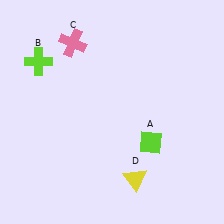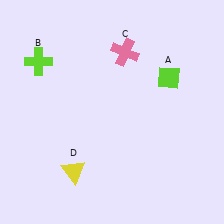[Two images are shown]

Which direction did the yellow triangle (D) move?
The yellow triangle (D) moved left.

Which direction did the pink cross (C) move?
The pink cross (C) moved right.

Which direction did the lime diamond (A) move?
The lime diamond (A) moved up.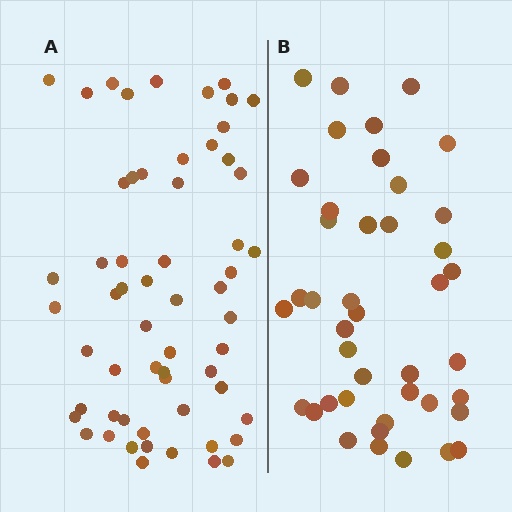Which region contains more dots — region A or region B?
Region A (the left region) has more dots.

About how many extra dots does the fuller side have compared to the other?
Region A has approximately 15 more dots than region B.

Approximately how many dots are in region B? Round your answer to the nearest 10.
About 40 dots. (The exact count is 42, which rounds to 40.)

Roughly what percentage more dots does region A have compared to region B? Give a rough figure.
About 40% more.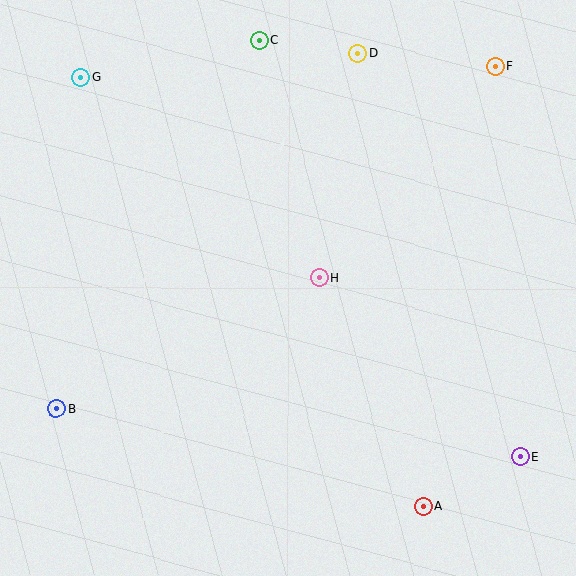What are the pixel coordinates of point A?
Point A is at (423, 506).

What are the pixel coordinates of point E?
Point E is at (521, 457).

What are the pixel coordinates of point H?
Point H is at (319, 278).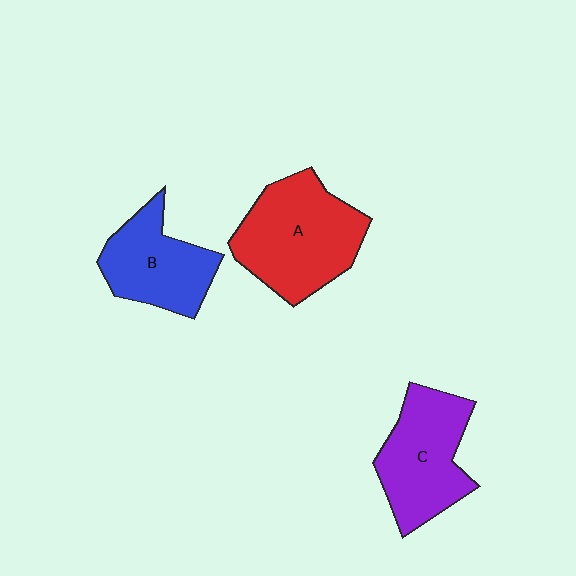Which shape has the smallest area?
Shape B (blue).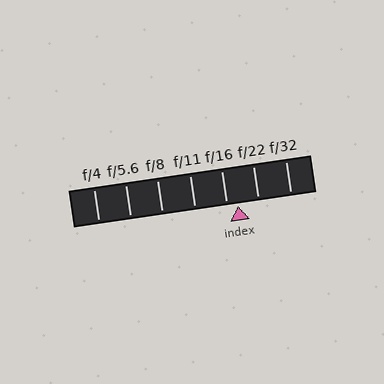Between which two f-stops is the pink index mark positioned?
The index mark is between f/16 and f/22.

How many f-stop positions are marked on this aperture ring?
There are 7 f-stop positions marked.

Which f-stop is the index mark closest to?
The index mark is closest to f/16.